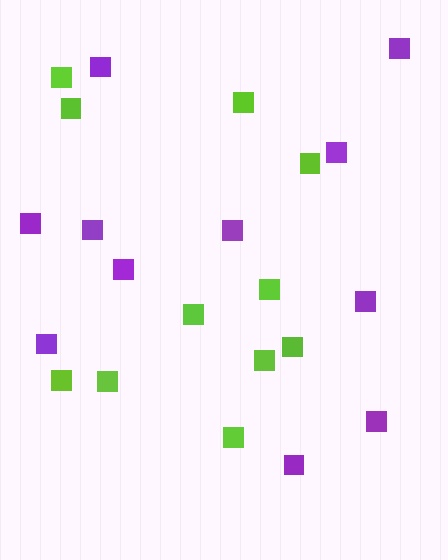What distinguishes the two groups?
There are 2 groups: one group of purple squares (11) and one group of lime squares (11).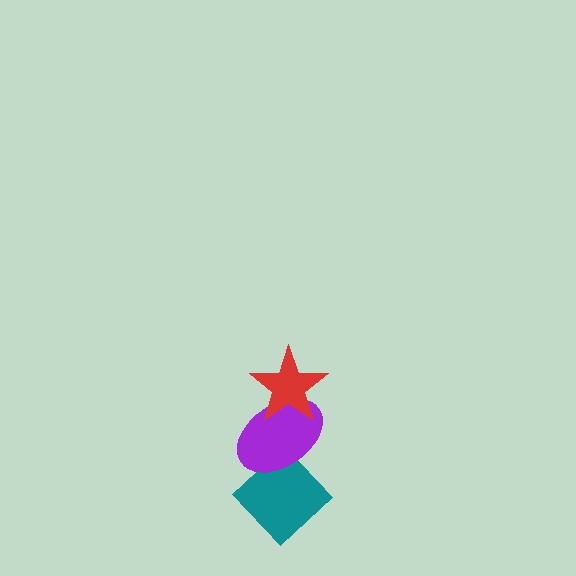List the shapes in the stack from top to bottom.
From top to bottom: the red star, the purple ellipse, the teal diamond.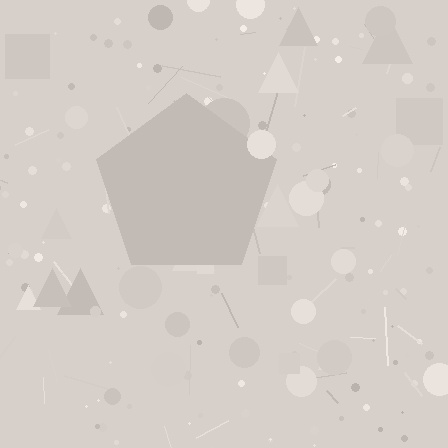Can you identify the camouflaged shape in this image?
The camouflaged shape is a pentagon.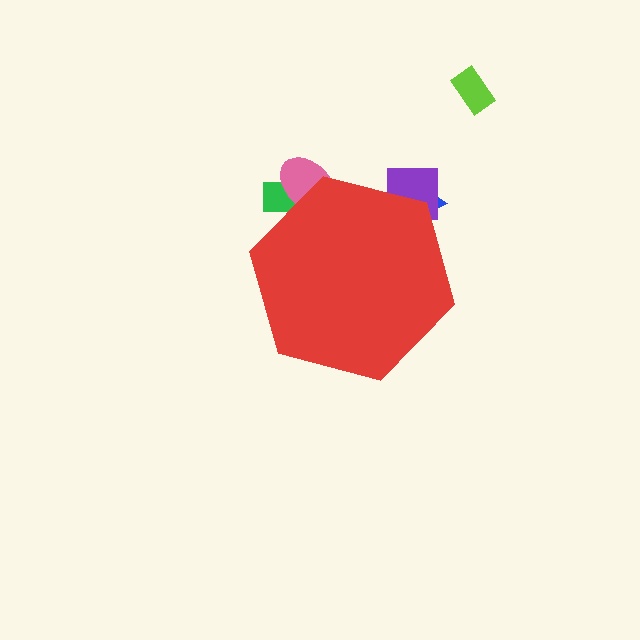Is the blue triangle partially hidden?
Yes, the blue triangle is partially hidden behind the red hexagon.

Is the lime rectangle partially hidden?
No, the lime rectangle is fully visible.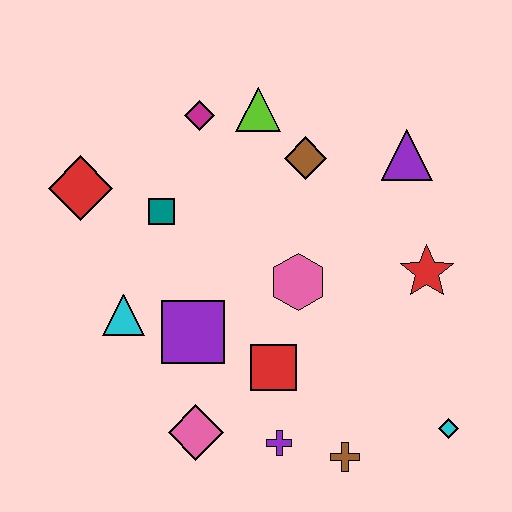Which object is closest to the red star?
The purple triangle is closest to the red star.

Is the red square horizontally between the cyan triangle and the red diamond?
No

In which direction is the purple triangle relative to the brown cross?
The purple triangle is above the brown cross.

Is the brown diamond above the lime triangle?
No